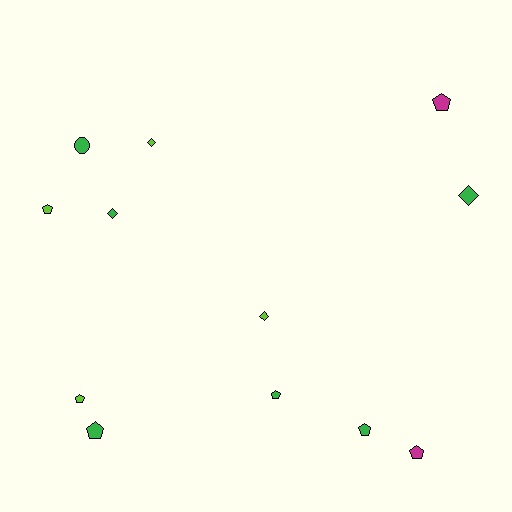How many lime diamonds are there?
There are 2 lime diamonds.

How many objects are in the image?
There are 12 objects.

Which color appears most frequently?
Green, with 6 objects.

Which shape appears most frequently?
Pentagon, with 7 objects.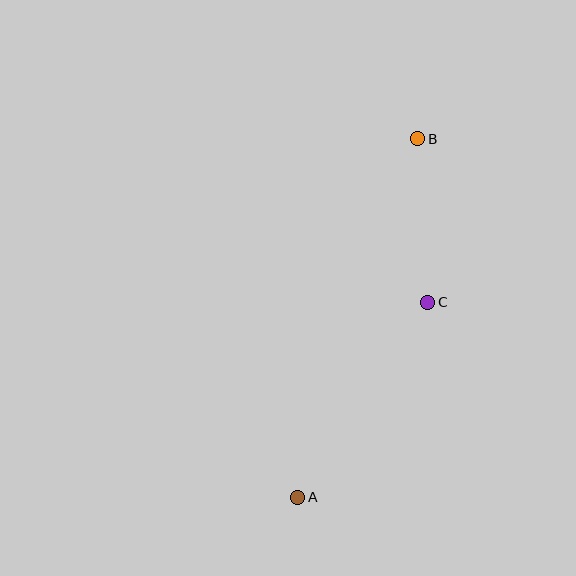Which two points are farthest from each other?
Points A and B are farthest from each other.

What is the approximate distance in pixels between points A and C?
The distance between A and C is approximately 234 pixels.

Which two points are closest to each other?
Points B and C are closest to each other.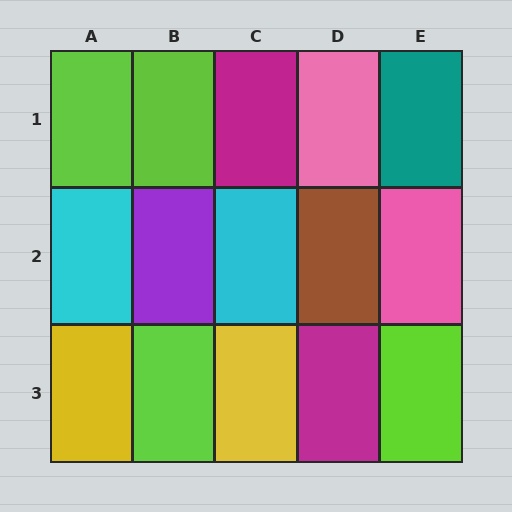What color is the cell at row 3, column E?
Lime.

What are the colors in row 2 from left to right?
Cyan, purple, cyan, brown, pink.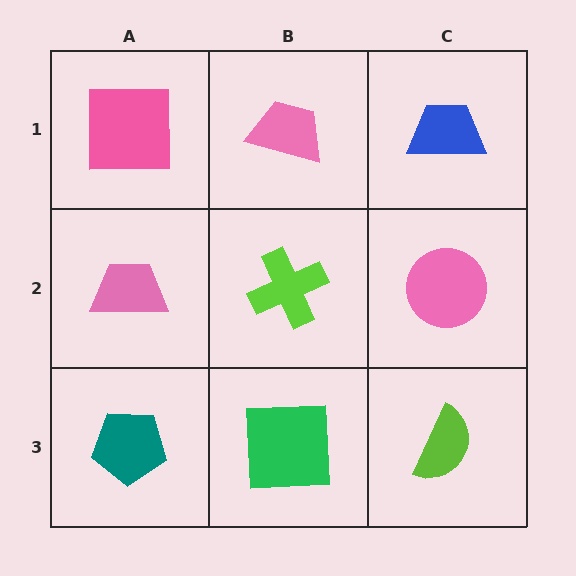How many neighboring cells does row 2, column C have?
3.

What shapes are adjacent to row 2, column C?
A blue trapezoid (row 1, column C), a lime semicircle (row 3, column C), a lime cross (row 2, column B).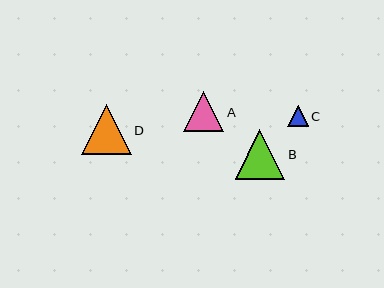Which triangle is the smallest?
Triangle C is the smallest with a size of approximately 21 pixels.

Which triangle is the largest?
Triangle D is the largest with a size of approximately 50 pixels.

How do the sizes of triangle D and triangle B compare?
Triangle D and triangle B are approximately the same size.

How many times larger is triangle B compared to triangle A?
Triangle B is approximately 1.2 times the size of triangle A.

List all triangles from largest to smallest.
From largest to smallest: D, B, A, C.